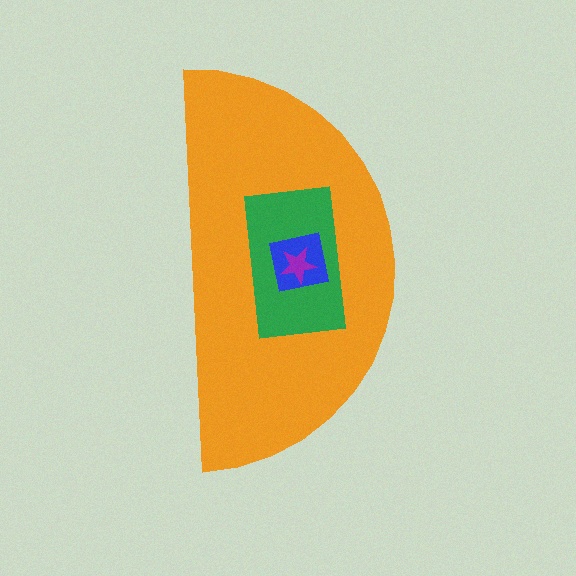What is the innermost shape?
The purple star.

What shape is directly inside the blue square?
The purple star.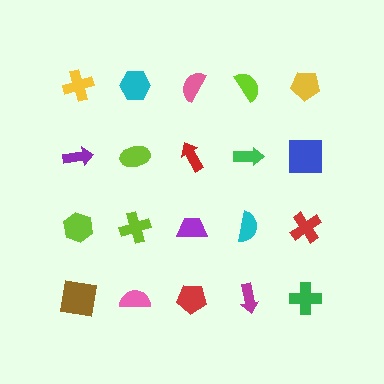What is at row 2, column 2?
A lime ellipse.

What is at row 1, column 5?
A yellow pentagon.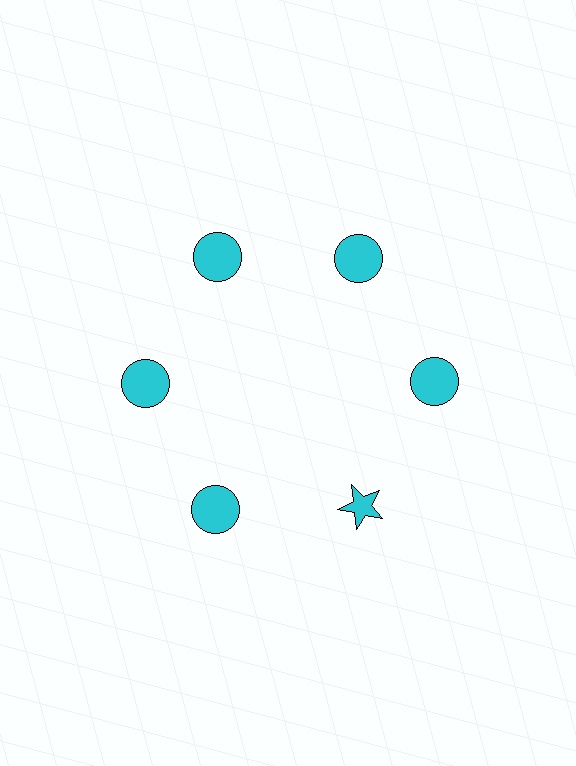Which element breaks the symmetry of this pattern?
The cyan star at roughly the 5 o'clock position breaks the symmetry. All other shapes are cyan circles.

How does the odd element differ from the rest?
It has a different shape: star instead of circle.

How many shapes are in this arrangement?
There are 6 shapes arranged in a ring pattern.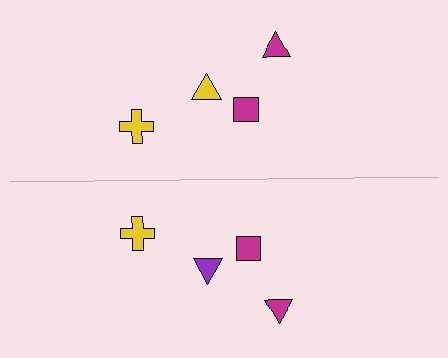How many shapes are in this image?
There are 8 shapes in this image.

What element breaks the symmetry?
The purple triangle on the bottom side breaks the symmetry — its mirror counterpart is yellow.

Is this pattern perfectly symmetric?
No, the pattern is not perfectly symmetric. The purple triangle on the bottom side breaks the symmetry — its mirror counterpart is yellow.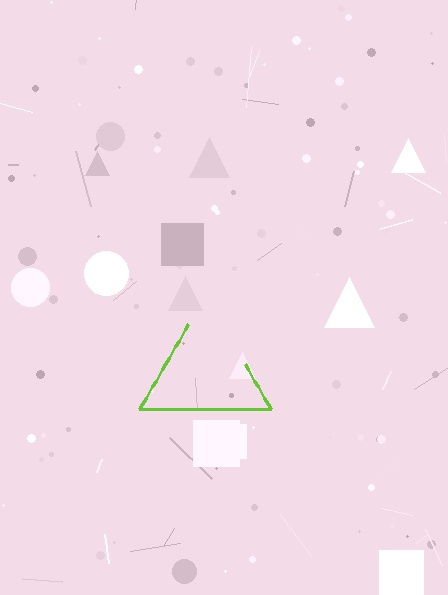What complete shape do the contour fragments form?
The contour fragments form a triangle.